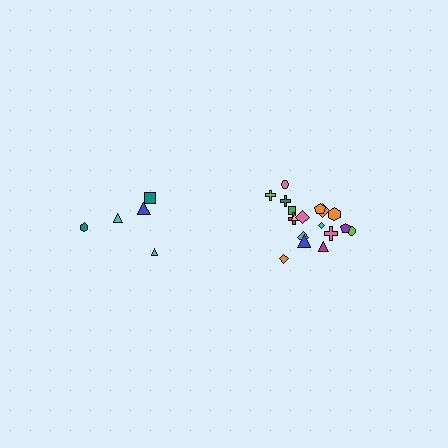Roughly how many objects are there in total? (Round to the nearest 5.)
Roughly 25 objects in total.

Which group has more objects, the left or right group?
The right group.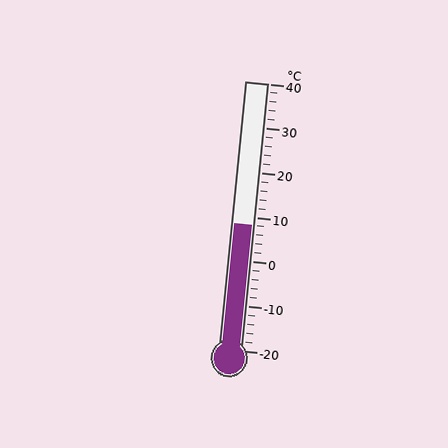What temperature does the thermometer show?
The thermometer shows approximately 8°C.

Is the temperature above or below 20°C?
The temperature is below 20°C.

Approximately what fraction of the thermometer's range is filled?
The thermometer is filled to approximately 45% of its range.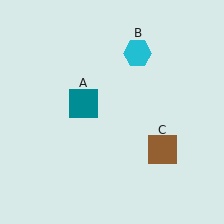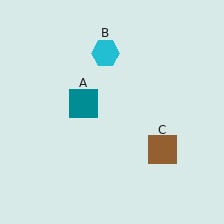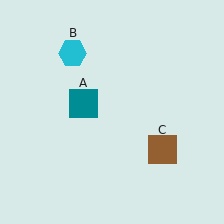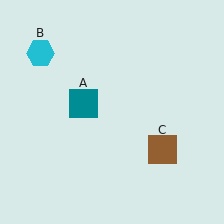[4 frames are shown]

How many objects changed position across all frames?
1 object changed position: cyan hexagon (object B).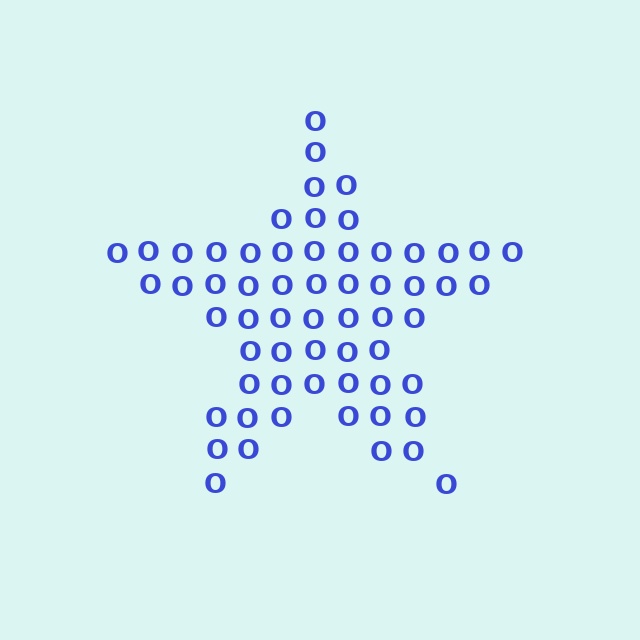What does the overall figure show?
The overall figure shows a star.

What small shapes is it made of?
It is made of small letter O's.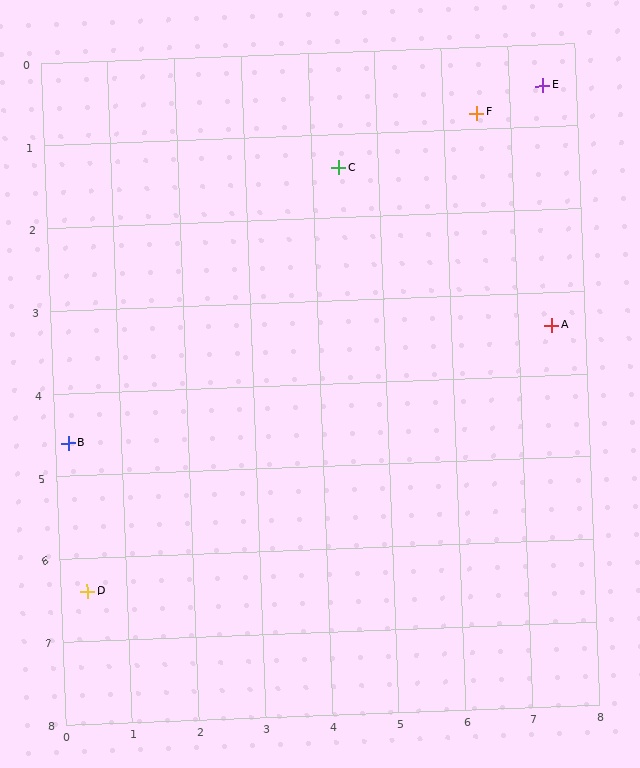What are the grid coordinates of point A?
Point A is at approximately (7.5, 3.4).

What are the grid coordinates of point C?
Point C is at approximately (4.4, 1.4).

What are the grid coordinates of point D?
Point D is at approximately (0.4, 6.4).